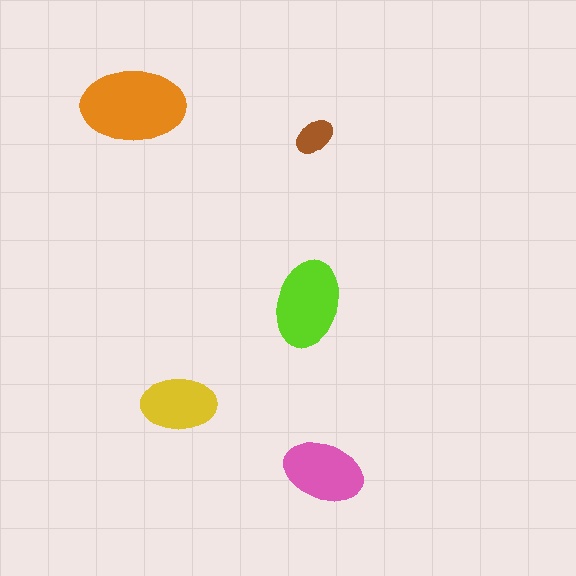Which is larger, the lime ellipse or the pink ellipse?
The lime one.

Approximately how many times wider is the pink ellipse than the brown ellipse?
About 2 times wider.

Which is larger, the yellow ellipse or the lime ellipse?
The lime one.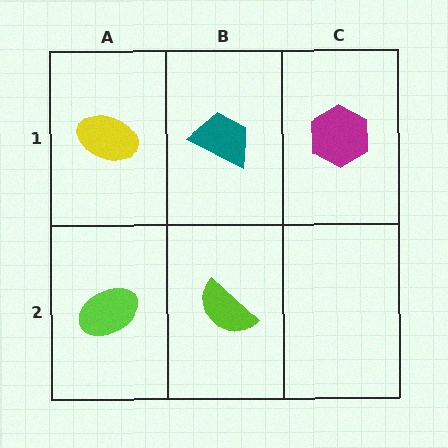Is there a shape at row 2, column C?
No, that cell is empty.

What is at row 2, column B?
A lime semicircle.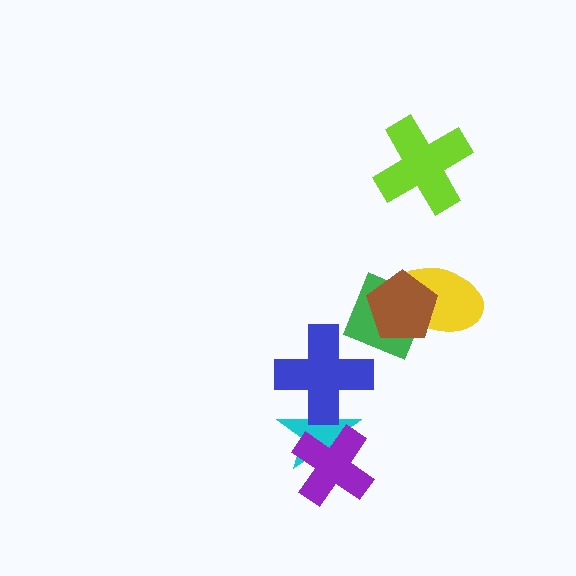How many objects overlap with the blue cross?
1 object overlaps with the blue cross.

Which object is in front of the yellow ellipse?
The brown pentagon is in front of the yellow ellipse.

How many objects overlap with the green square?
2 objects overlap with the green square.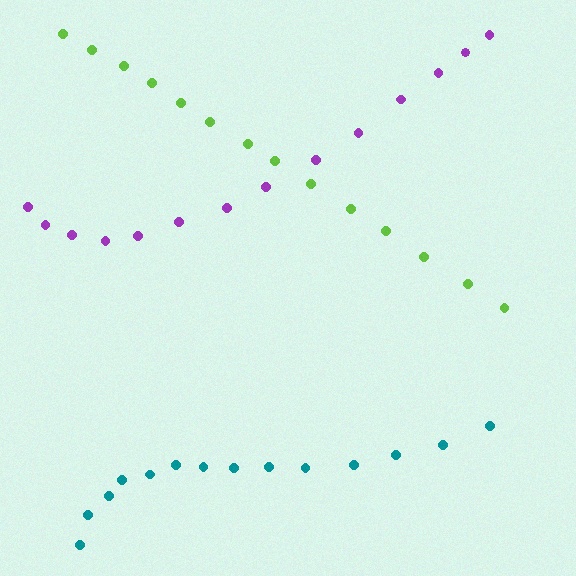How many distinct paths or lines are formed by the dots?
There are 3 distinct paths.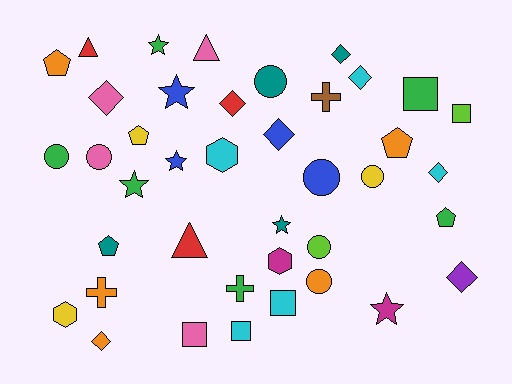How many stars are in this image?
There are 6 stars.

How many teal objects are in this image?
There are 4 teal objects.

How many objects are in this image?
There are 40 objects.